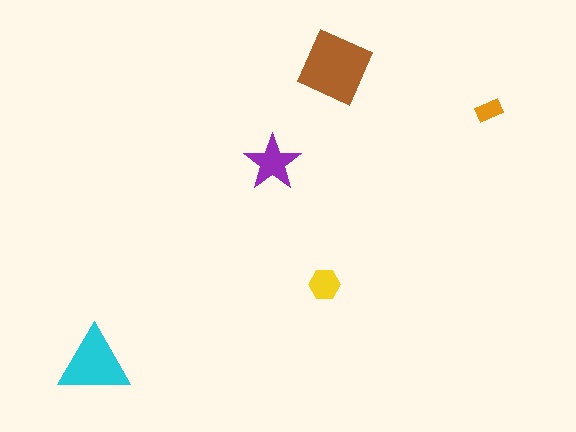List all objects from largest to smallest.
The brown diamond, the cyan triangle, the purple star, the yellow hexagon, the orange rectangle.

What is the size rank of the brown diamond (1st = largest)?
1st.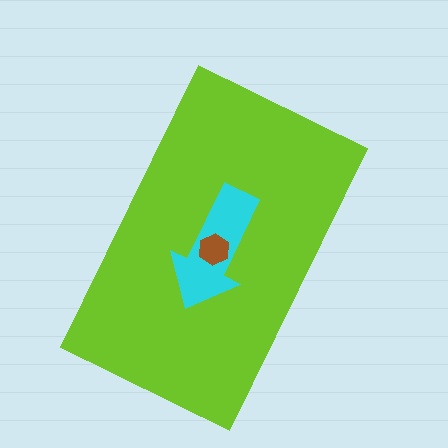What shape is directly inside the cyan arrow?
The brown hexagon.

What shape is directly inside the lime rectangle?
The cyan arrow.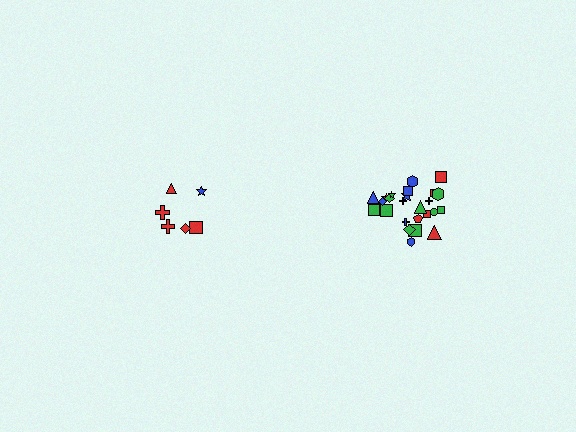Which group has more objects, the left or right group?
The right group.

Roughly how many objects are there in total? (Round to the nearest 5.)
Roughly 30 objects in total.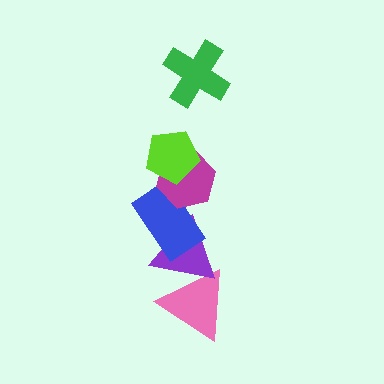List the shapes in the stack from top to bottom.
From top to bottom: the green cross, the lime pentagon, the magenta hexagon, the blue rectangle, the purple triangle, the pink triangle.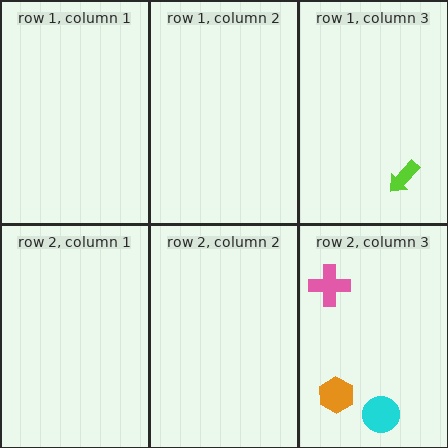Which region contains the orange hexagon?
The row 2, column 3 region.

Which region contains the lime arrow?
The row 1, column 3 region.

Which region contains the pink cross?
The row 2, column 3 region.